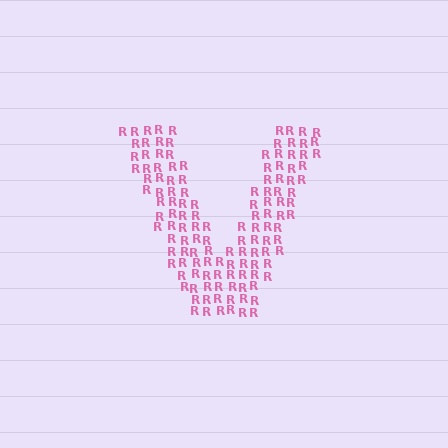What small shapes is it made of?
It is made of small letter R's.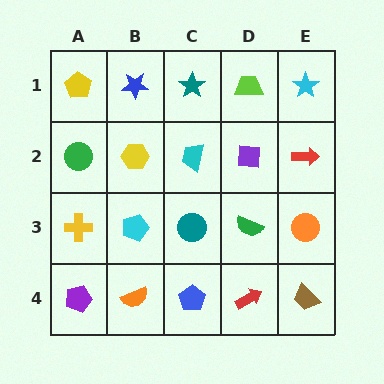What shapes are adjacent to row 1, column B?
A yellow hexagon (row 2, column B), a yellow pentagon (row 1, column A), a teal star (row 1, column C).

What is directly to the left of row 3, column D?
A teal circle.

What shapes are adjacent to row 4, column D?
A green semicircle (row 3, column D), a blue pentagon (row 4, column C), a brown trapezoid (row 4, column E).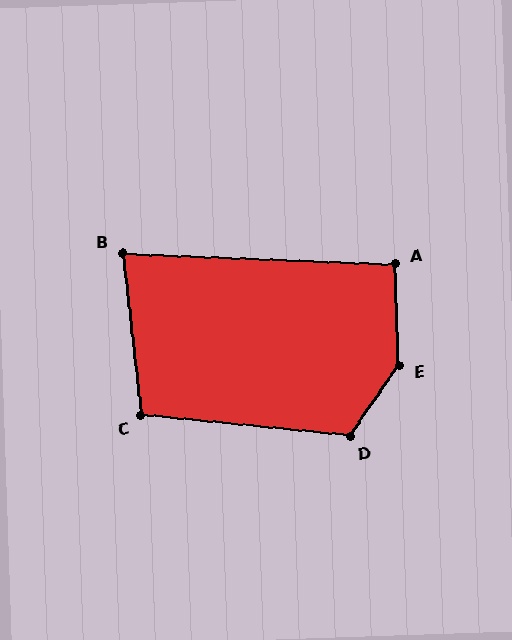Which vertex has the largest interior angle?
E, at approximately 144 degrees.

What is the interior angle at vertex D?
Approximately 119 degrees (obtuse).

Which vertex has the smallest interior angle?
B, at approximately 81 degrees.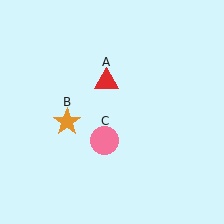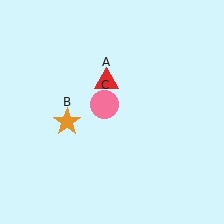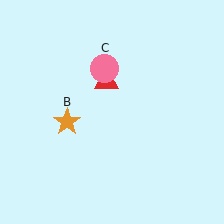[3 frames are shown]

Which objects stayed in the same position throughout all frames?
Red triangle (object A) and orange star (object B) remained stationary.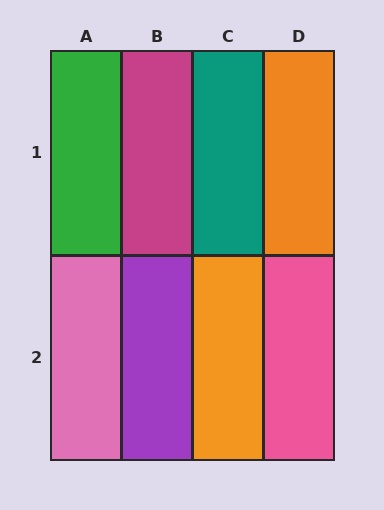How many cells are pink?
2 cells are pink.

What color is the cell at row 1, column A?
Green.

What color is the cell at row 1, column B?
Magenta.